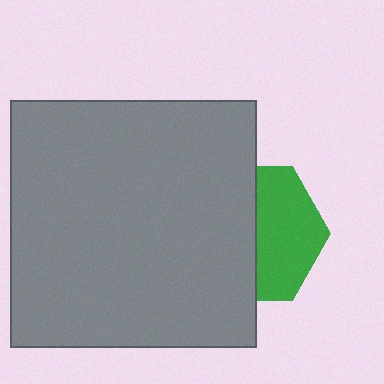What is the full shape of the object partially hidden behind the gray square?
The partially hidden object is a green hexagon.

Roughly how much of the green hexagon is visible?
About half of it is visible (roughly 47%).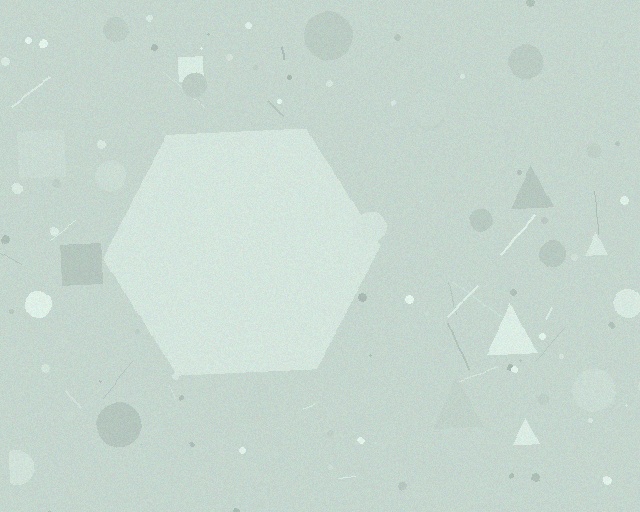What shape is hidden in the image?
A hexagon is hidden in the image.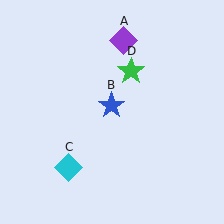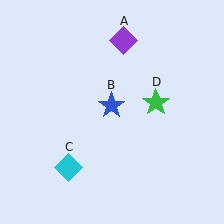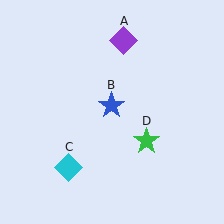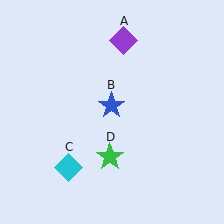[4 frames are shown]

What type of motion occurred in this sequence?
The green star (object D) rotated clockwise around the center of the scene.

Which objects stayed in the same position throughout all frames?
Purple diamond (object A) and blue star (object B) and cyan diamond (object C) remained stationary.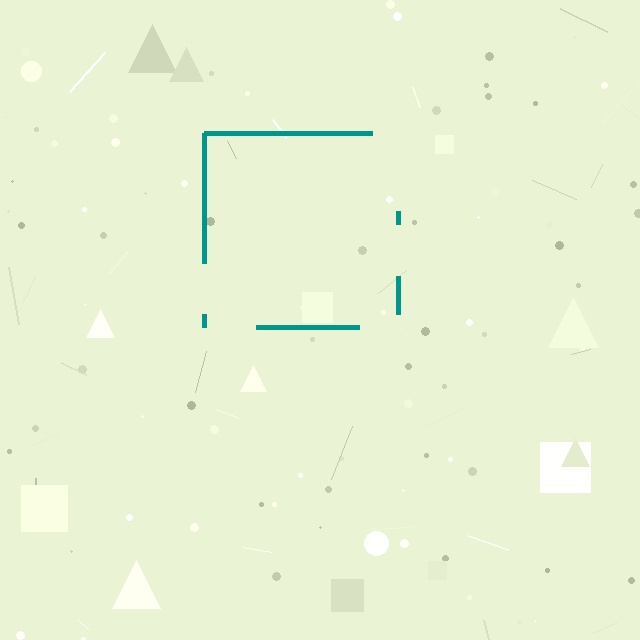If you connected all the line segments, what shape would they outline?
They would outline a square.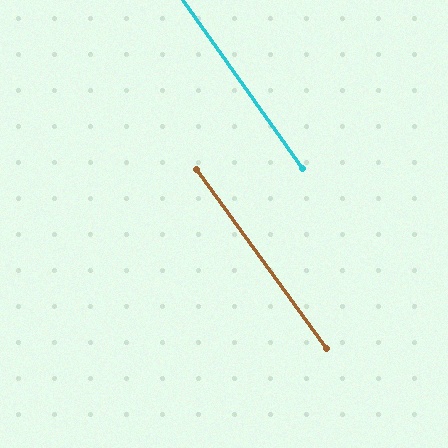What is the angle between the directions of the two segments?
Approximately 1 degree.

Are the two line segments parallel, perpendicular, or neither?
Parallel — their directions differ by only 0.7°.